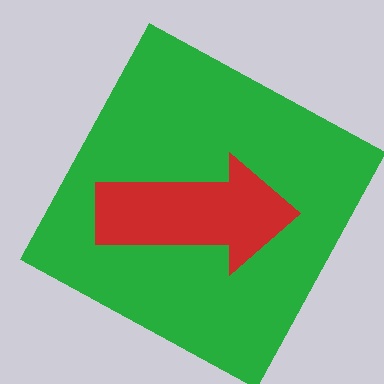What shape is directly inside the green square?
The red arrow.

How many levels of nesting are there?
2.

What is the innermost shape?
The red arrow.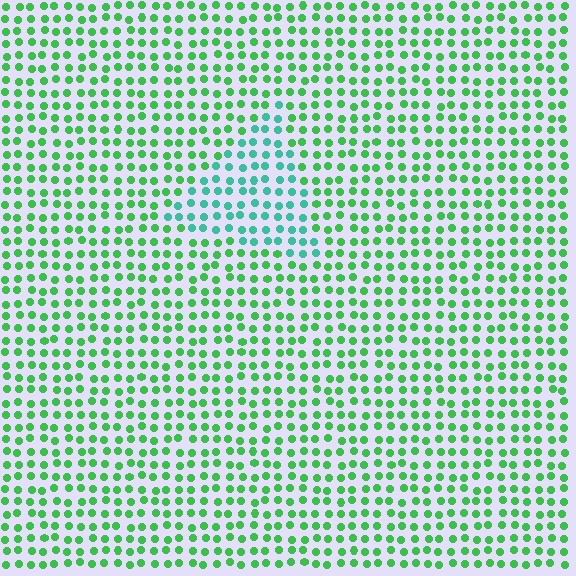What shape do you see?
I see a triangle.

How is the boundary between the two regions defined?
The boundary is defined purely by a slight shift in hue (about 37 degrees). Spacing, size, and orientation are identical on both sides.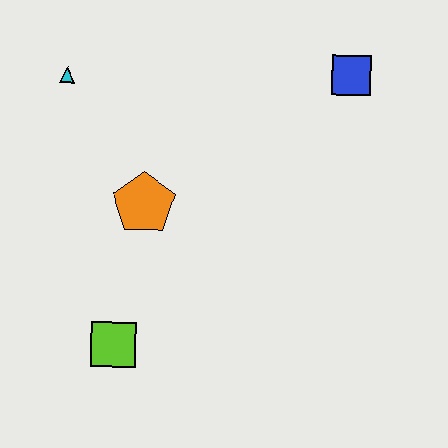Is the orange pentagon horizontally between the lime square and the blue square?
Yes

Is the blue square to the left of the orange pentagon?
No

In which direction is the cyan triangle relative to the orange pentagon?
The cyan triangle is above the orange pentagon.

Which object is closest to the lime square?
The orange pentagon is closest to the lime square.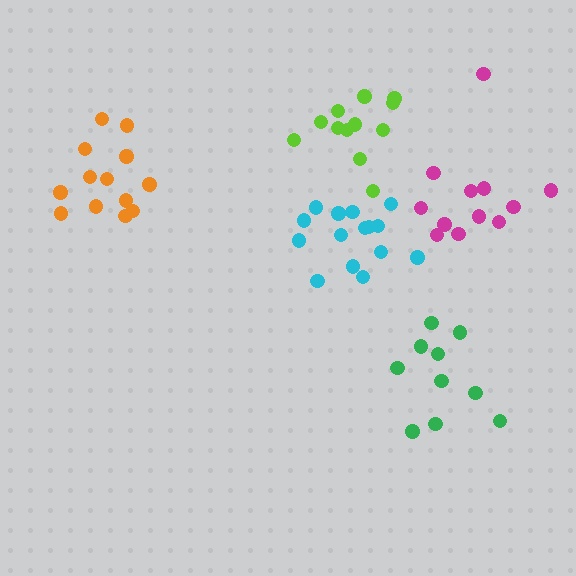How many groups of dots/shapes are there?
There are 5 groups.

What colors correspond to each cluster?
The clusters are colored: magenta, cyan, green, orange, lime.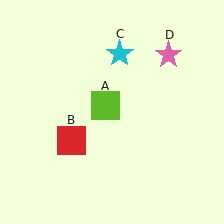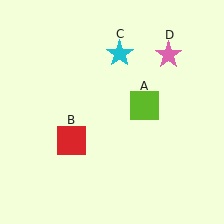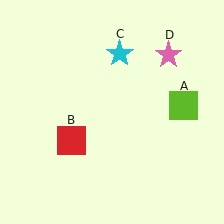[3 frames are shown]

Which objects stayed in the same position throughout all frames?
Red square (object B) and cyan star (object C) and pink star (object D) remained stationary.